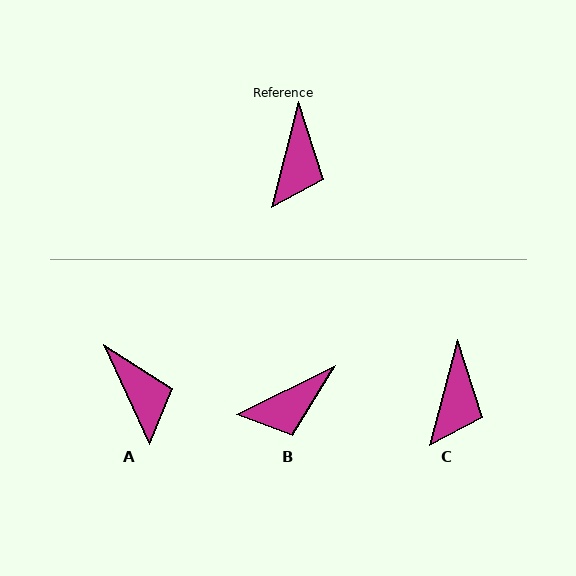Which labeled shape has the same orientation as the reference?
C.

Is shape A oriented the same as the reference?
No, it is off by about 40 degrees.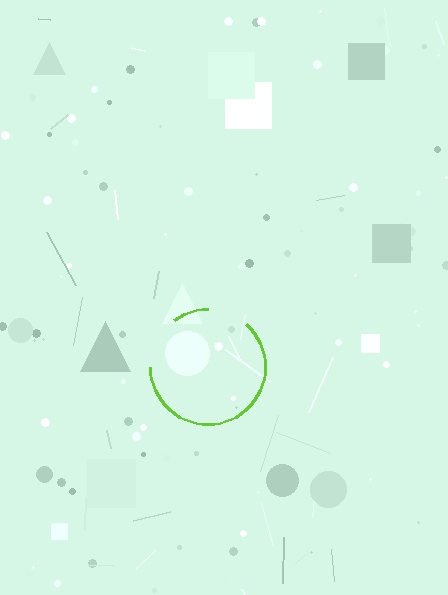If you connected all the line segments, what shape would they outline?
They would outline a circle.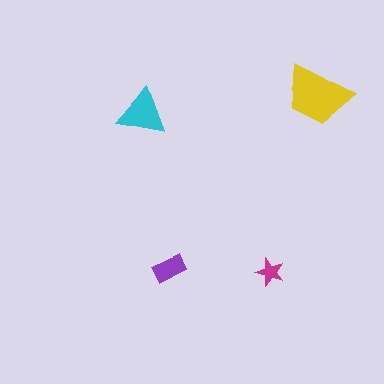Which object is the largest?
The yellow trapezoid.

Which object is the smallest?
The magenta star.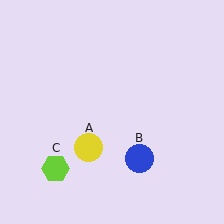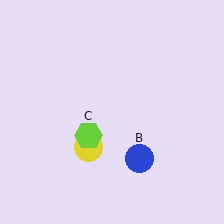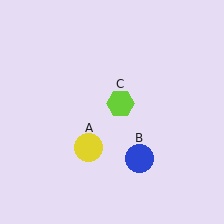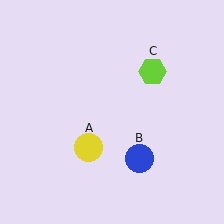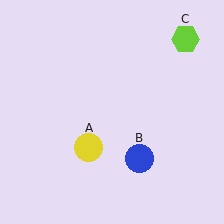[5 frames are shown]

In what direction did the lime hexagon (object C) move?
The lime hexagon (object C) moved up and to the right.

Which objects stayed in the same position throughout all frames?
Yellow circle (object A) and blue circle (object B) remained stationary.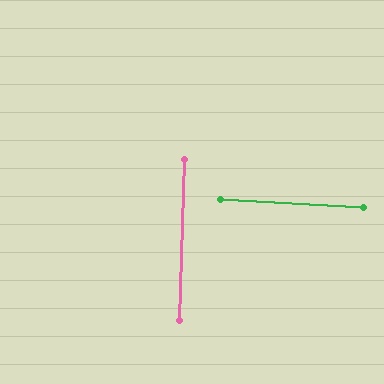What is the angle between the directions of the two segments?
Approximately 89 degrees.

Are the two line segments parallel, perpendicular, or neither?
Perpendicular — they meet at approximately 89°.